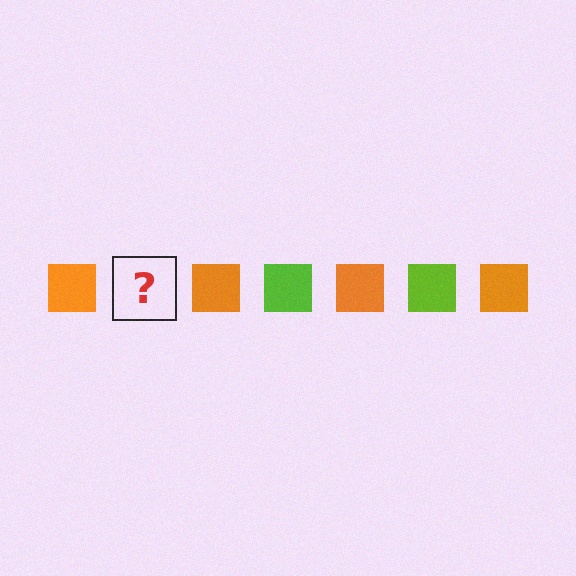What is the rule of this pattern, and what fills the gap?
The rule is that the pattern cycles through orange, lime squares. The gap should be filled with a lime square.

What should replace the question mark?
The question mark should be replaced with a lime square.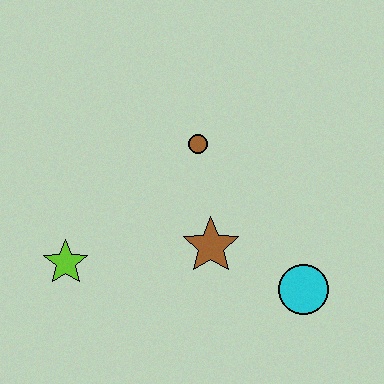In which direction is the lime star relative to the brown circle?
The lime star is to the left of the brown circle.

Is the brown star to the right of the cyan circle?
No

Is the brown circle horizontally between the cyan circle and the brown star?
No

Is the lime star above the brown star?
No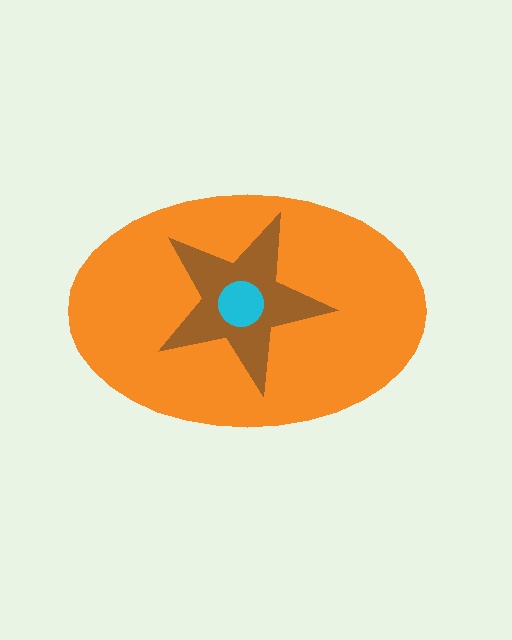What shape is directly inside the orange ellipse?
The brown star.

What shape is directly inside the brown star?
The cyan circle.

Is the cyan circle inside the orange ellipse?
Yes.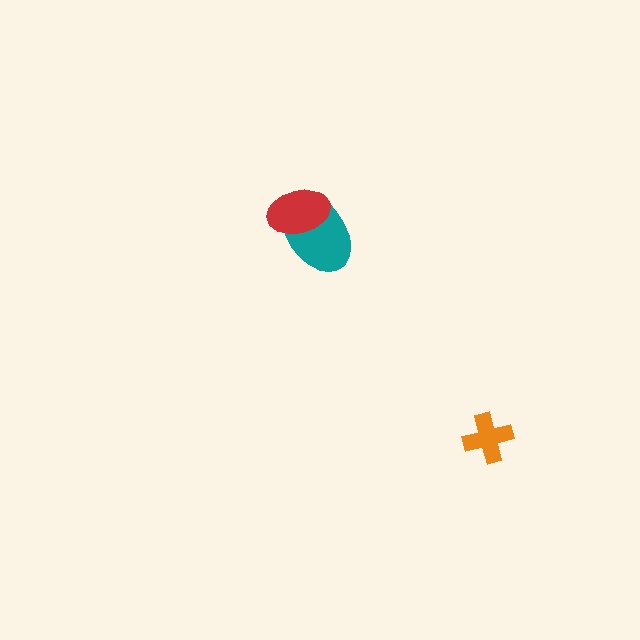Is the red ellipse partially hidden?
No, no other shape covers it.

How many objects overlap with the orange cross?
0 objects overlap with the orange cross.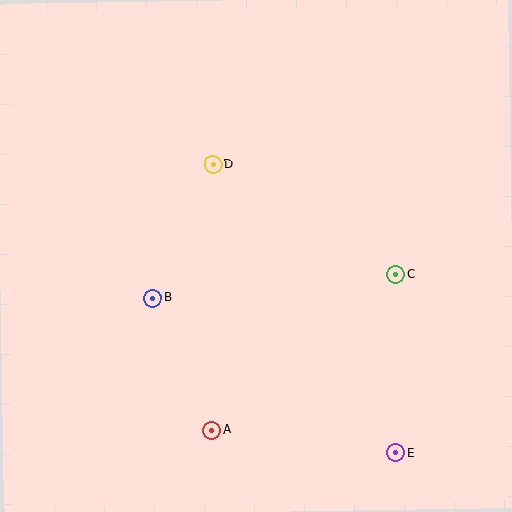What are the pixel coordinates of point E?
Point E is at (396, 453).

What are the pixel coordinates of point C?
Point C is at (396, 274).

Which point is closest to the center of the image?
Point D at (213, 164) is closest to the center.